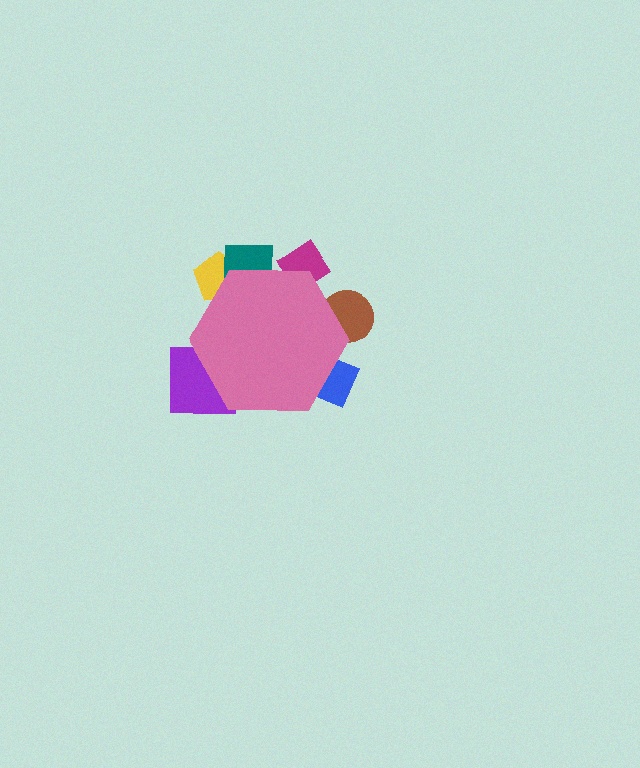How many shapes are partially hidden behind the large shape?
6 shapes are partially hidden.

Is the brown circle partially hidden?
Yes, the brown circle is partially hidden behind the pink hexagon.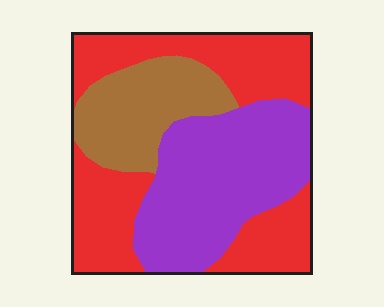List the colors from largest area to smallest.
From largest to smallest: red, purple, brown.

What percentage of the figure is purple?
Purple takes up between a quarter and a half of the figure.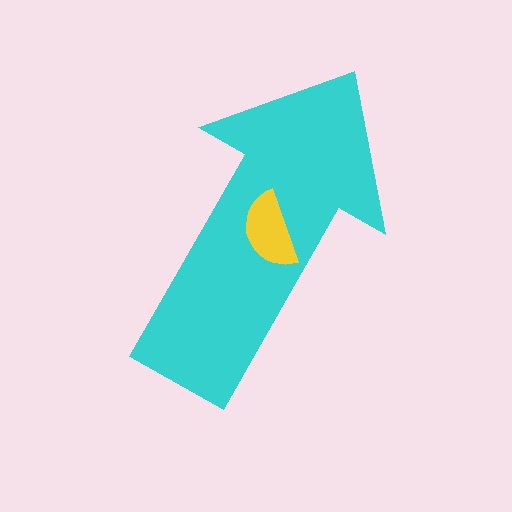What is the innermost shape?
The yellow semicircle.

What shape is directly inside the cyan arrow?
The yellow semicircle.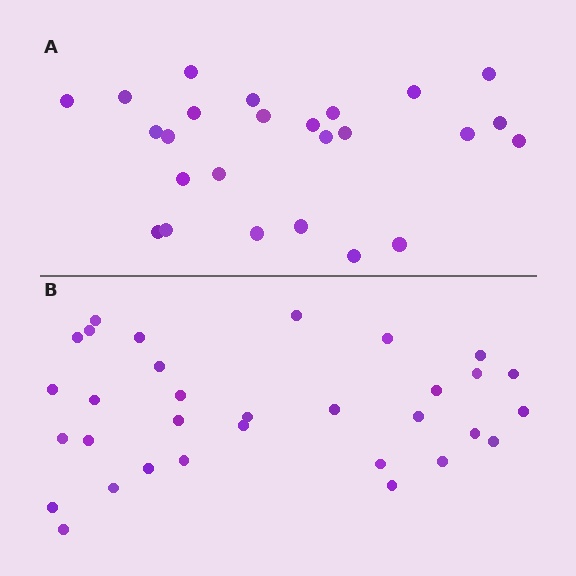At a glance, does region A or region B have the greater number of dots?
Region B (the bottom region) has more dots.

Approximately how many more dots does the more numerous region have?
Region B has roughly 8 or so more dots than region A.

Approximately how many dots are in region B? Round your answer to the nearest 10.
About 30 dots. (The exact count is 32, which rounds to 30.)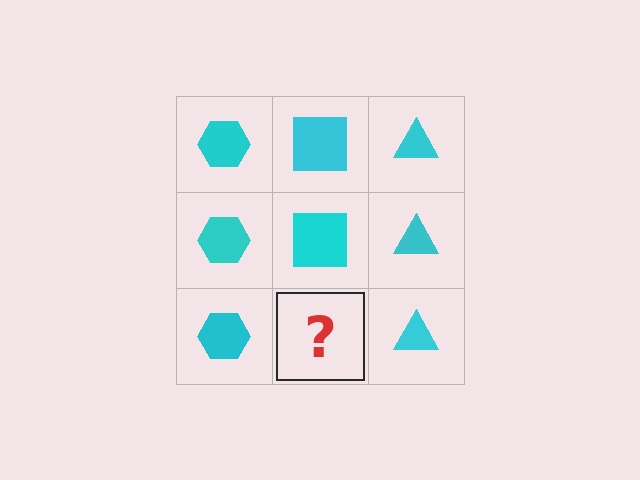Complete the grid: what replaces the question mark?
The question mark should be replaced with a cyan square.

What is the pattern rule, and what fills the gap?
The rule is that each column has a consistent shape. The gap should be filled with a cyan square.